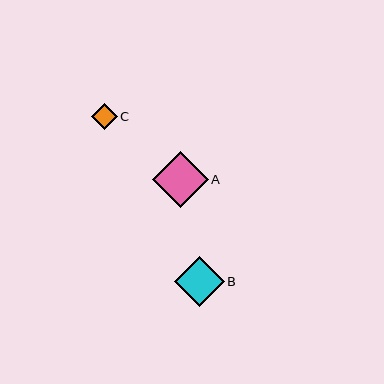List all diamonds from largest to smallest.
From largest to smallest: A, B, C.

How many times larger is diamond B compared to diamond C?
Diamond B is approximately 1.9 times the size of diamond C.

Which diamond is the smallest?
Diamond C is the smallest with a size of approximately 26 pixels.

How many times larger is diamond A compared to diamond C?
Diamond A is approximately 2.2 times the size of diamond C.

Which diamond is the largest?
Diamond A is the largest with a size of approximately 56 pixels.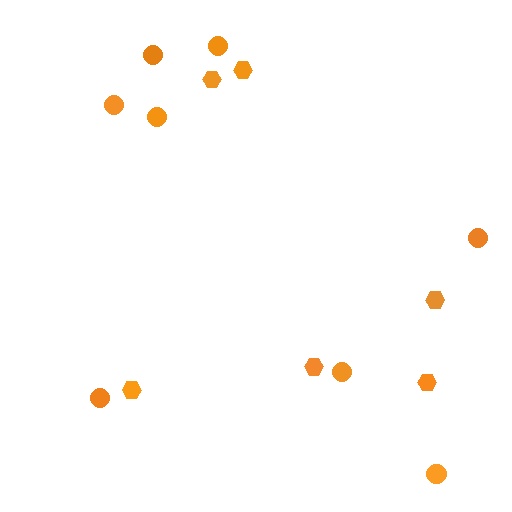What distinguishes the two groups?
There are 2 groups: one group of circles (8) and one group of hexagons (6).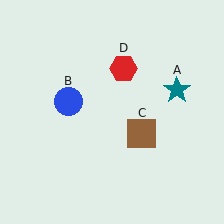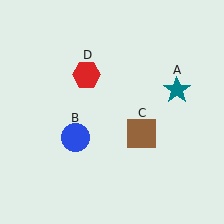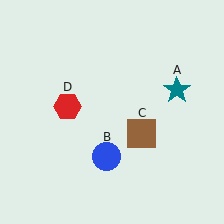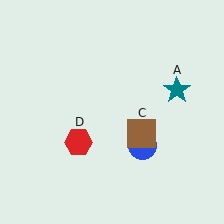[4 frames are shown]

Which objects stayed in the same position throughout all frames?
Teal star (object A) and brown square (object C) remained stationary.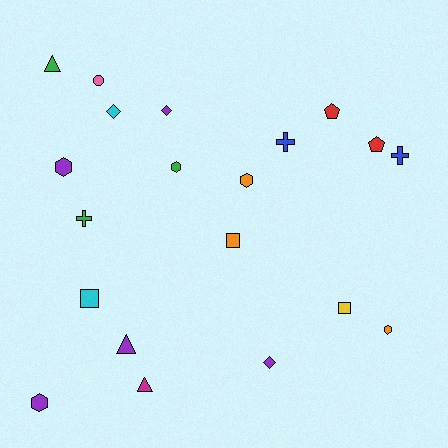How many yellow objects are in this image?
There is 1 yellow object.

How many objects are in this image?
There are 20 objects.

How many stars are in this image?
There are no stars.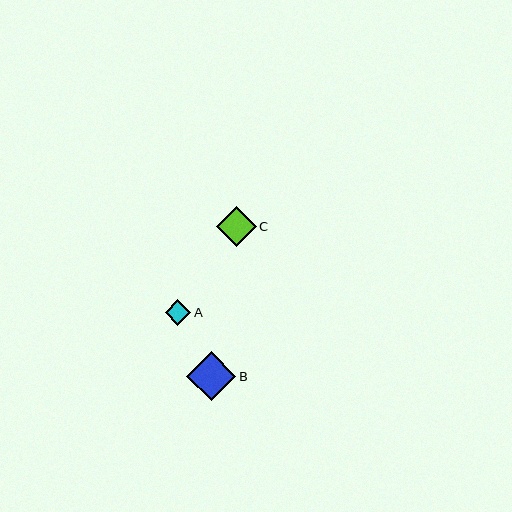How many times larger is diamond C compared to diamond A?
Diamond C is approximately 1.6 times the size of diamond A.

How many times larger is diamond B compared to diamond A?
Diamond B is approximately 2.0 times the size of diamond A.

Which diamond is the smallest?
Diamond A is the smallest with a size of approximately 25 pixels.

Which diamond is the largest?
Diamond B is the largest with a size of approximately 49 pixels.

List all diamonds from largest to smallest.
From largest to smallest: B, C, A.